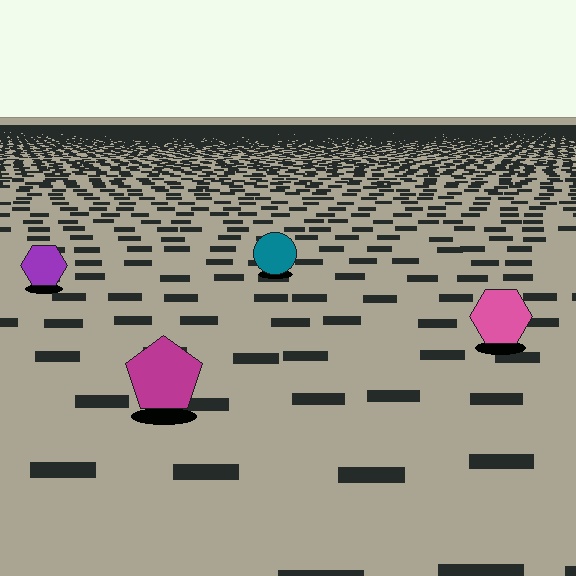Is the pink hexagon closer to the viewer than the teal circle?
Yes. The pink hexagon is closer — you can tell from the texture gradient: the ground texture is coarser near it.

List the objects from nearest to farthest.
From nearest to farthest: the magenta pentagon, the pink hexagon, the purple hexagon, the teal circle.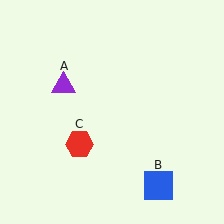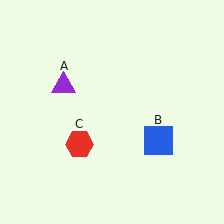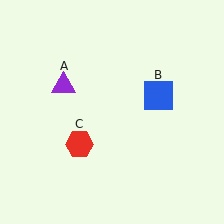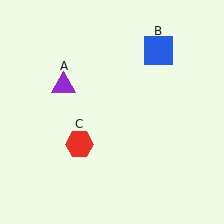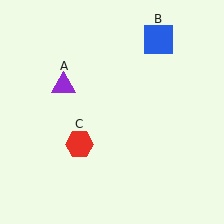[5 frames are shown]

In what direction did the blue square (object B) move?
The blue square (object B) moved up.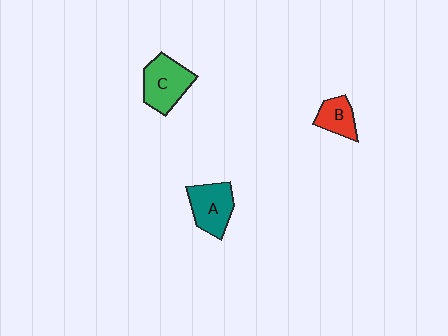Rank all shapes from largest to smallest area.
From largest to smallest: C (green), A (teal), B (red).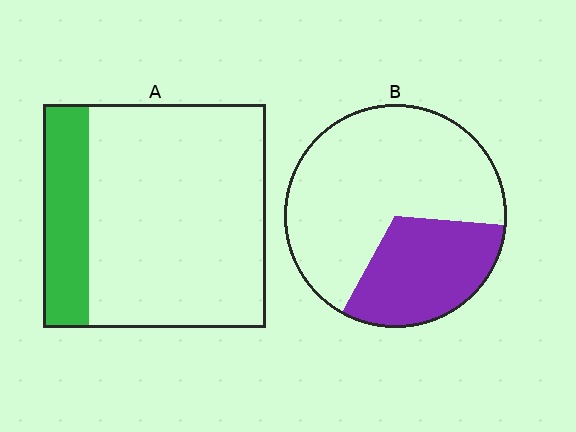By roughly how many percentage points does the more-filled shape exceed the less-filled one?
By roughly 10 percentage points (B over A).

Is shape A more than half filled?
No.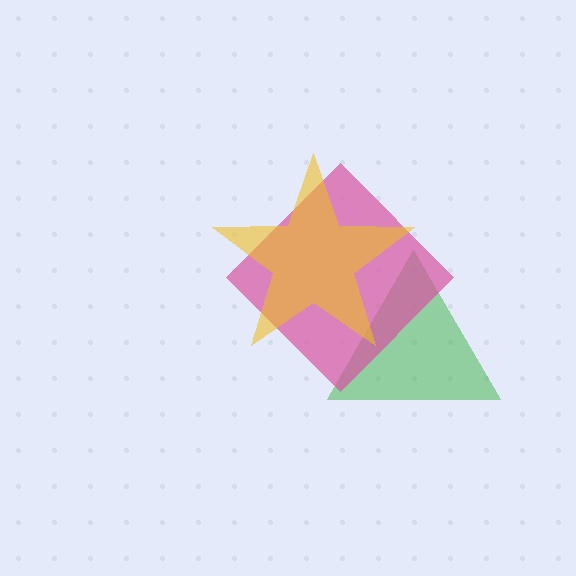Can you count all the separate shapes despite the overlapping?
Yes, there are 3 separate shapes.